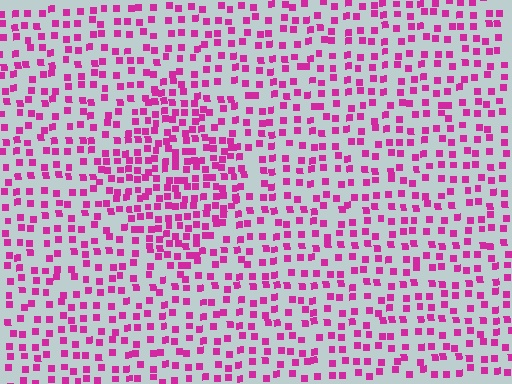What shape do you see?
I see a diamond.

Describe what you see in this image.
The image contains small magenta elements arranged at two different densities. A diamond-shaped region is visible where the elements are more densely packed than the surrounding area.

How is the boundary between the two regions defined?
The boundary is defined by a change in element density (approximately 1.8x ratio). All elements are the same color, size, and shape.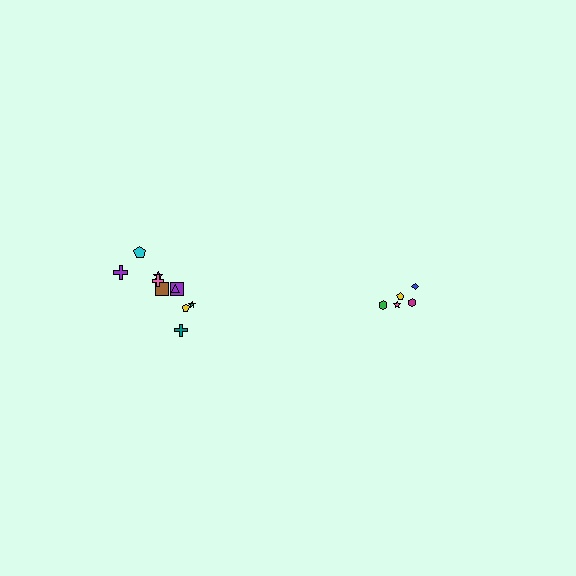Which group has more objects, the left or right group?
The left group.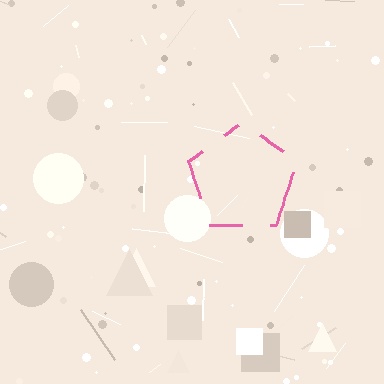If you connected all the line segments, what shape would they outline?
They would outline a pentagon.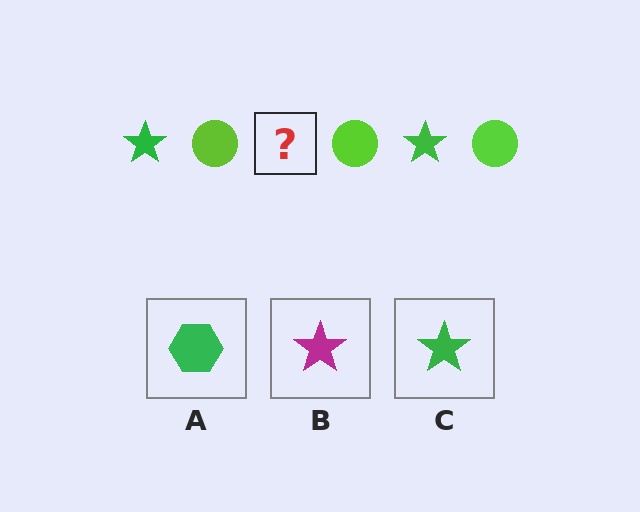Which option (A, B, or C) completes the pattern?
C.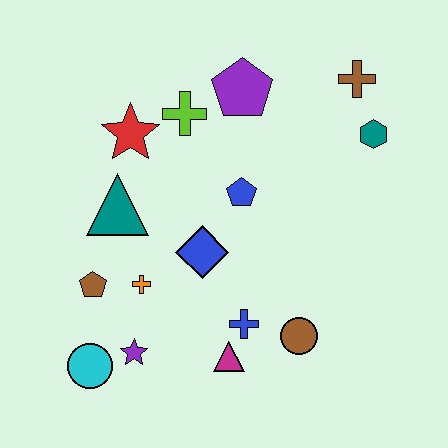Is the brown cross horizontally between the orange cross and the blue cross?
No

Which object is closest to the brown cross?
The teal hexagon is closest to the brown cross.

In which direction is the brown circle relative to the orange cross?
The brown circle is to the right of the orange cross.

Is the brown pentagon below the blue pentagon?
Yes